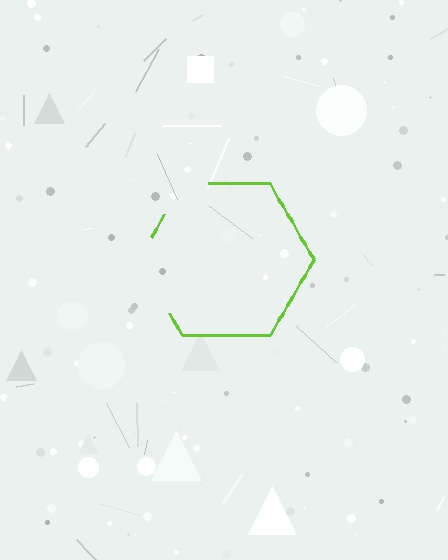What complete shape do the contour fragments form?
The contour fragments form a hexagon.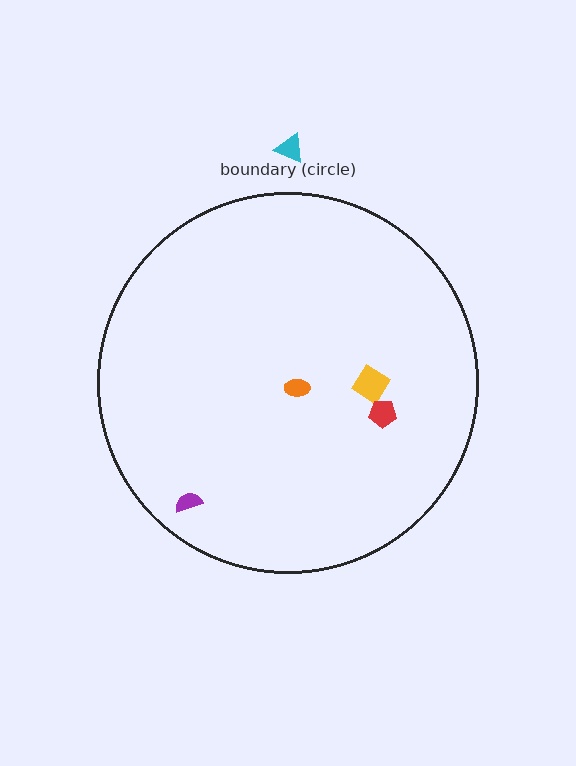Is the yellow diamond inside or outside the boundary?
Inside.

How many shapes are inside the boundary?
4 inside, 1 outside.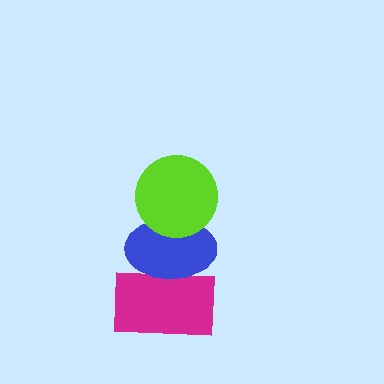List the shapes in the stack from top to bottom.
From top to bottom: the lime circle, the blue ellipse, the magenta rectangle.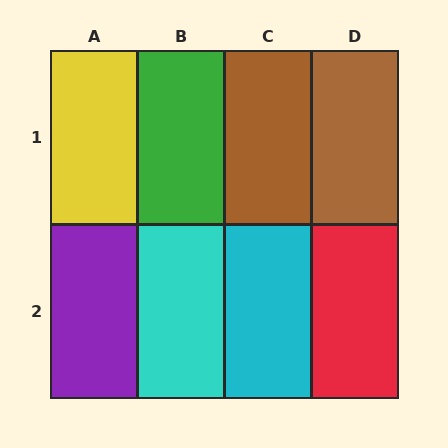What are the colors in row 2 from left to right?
Purple, cyan, cyan, red.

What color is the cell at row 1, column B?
Green.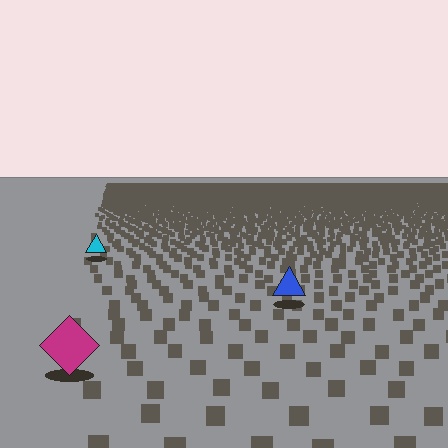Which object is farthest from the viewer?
The cyan triangle is farthest from the viewer. It appears smaller and the ground texture around it is denser.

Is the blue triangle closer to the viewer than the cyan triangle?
Yes. The blue triangle is closer — you can tell from the texture gradient: the ground texture is coarser near it.